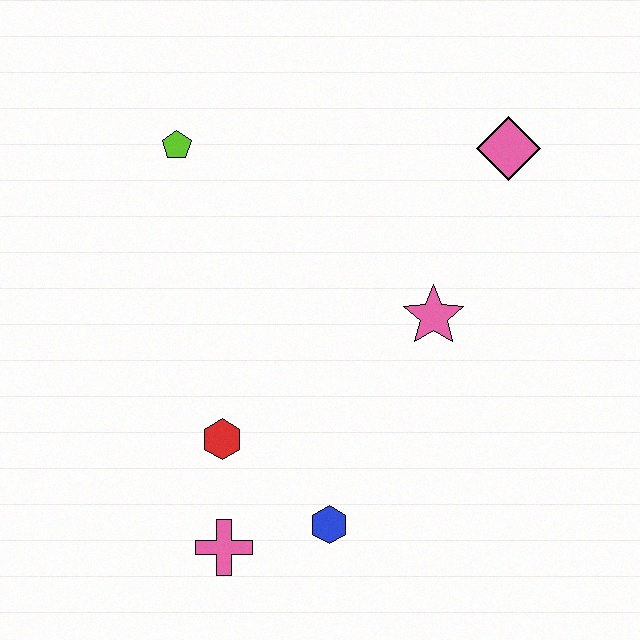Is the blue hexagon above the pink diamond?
No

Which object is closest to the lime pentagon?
The red hexagon is closest to the lime pentagon.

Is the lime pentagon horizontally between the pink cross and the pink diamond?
No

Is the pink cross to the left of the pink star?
Yes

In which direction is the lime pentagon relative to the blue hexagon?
The lime pentagon is above the blue hexagon.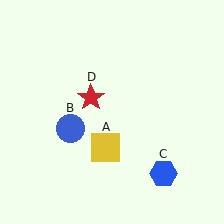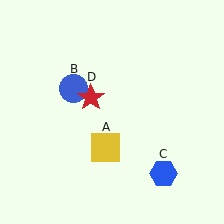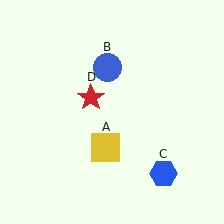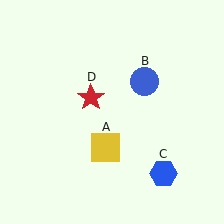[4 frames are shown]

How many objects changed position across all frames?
1 object changed position: blue circle (object B).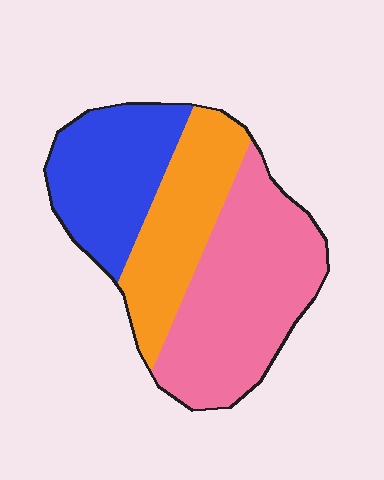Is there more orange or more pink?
Pink.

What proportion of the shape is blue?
Blue takes up between a sixth and a third of the shape.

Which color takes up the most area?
Pink, at roughly 45%.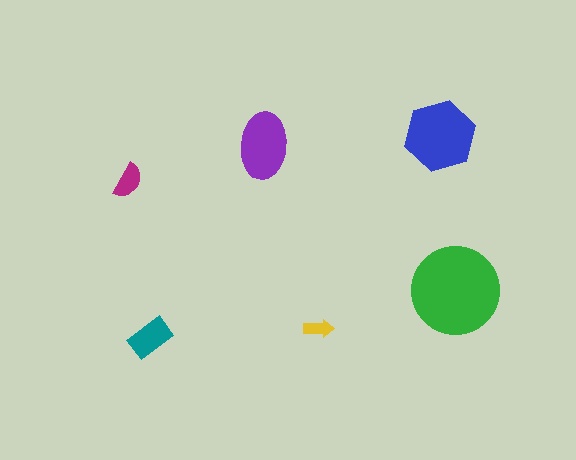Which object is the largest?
The green circle.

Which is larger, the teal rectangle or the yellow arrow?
The teal rectangle.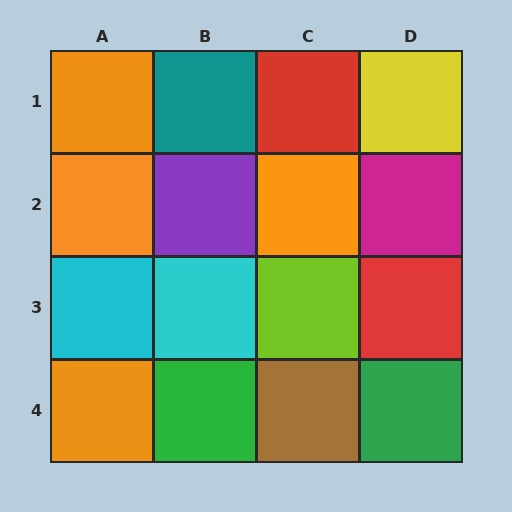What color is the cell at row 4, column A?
Orange.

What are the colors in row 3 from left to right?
Cyan, cyan, lime, red.